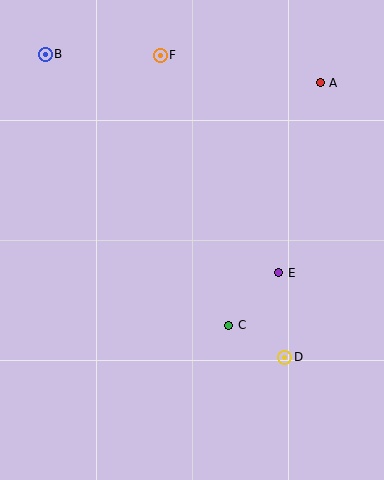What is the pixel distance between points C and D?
The distance between C and D is 65 pixels.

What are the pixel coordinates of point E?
Point E is at (279, 273).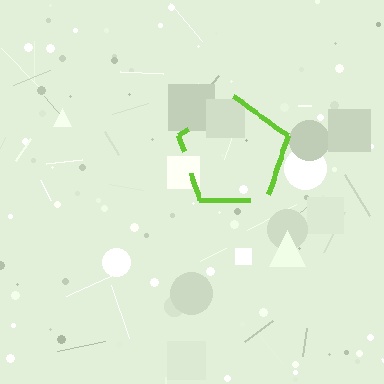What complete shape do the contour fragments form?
The contour fragments form a pentagon.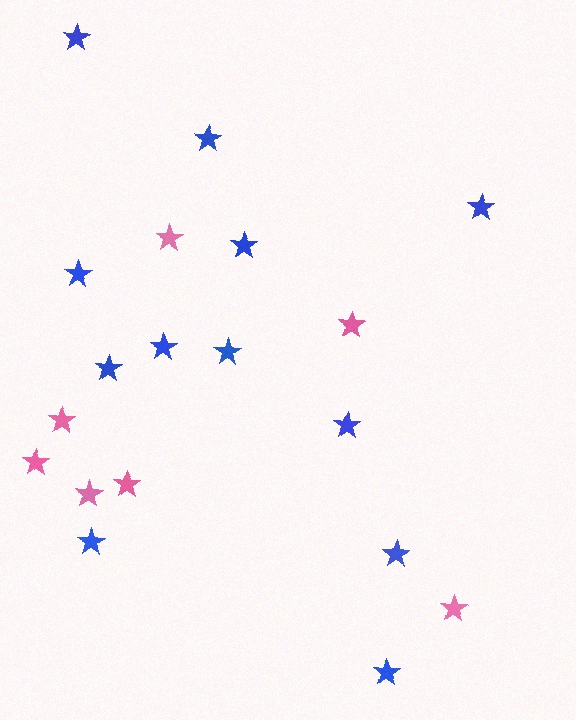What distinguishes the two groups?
There are 2 groups: one group of blue stars (12) and one group of pink stars (7).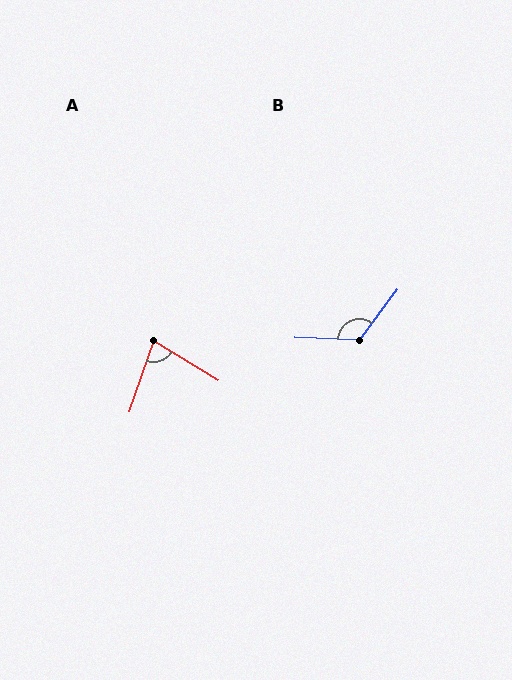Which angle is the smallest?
A, at approximately 77 degrees.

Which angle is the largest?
B, at approximately 125 degrees.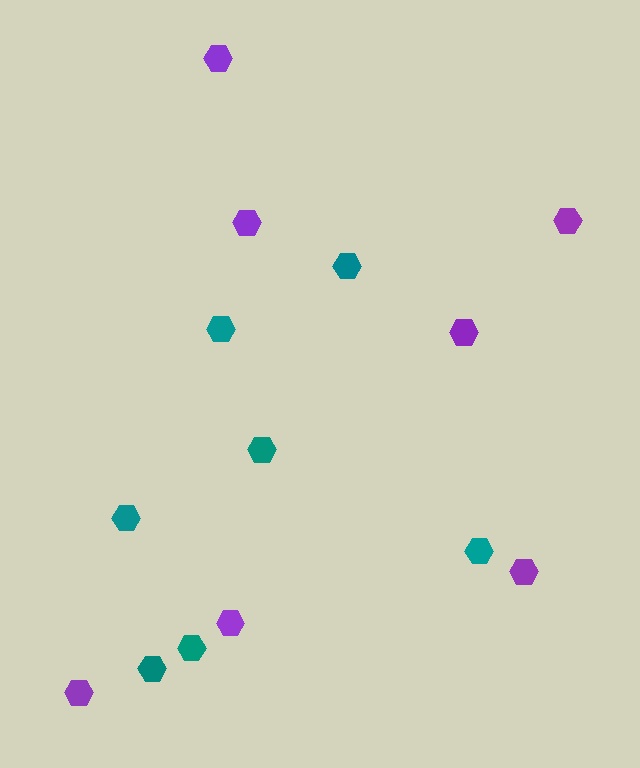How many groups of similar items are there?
There are 2 groups: one group of purple hexagons (7) and one group of teal hexagons (7).